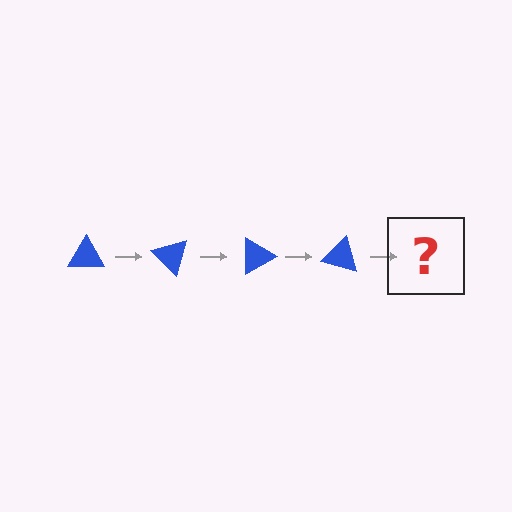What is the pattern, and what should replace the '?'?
The pattern is that the triangle rotates 45 degrees each step. The '?' should be a blue triangle rotated 180 degrees.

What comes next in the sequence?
The next element should be a blue triangle rotated 180 degrees.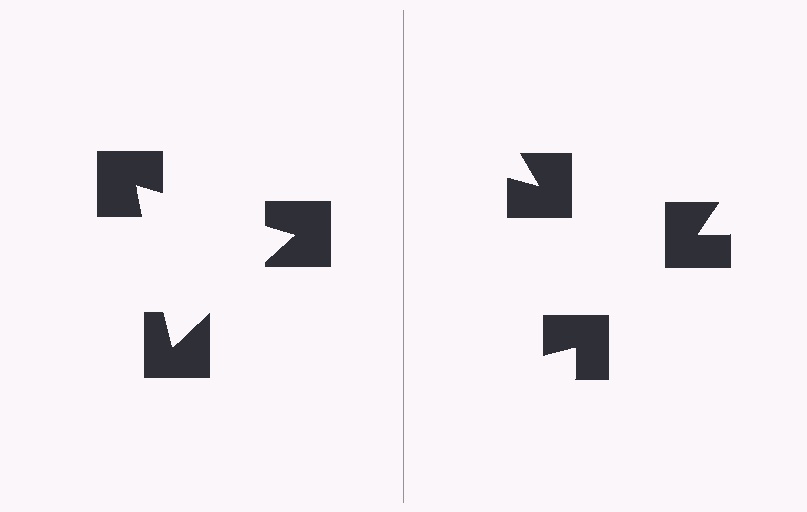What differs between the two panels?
The notched squares are positioned identically on both sides; only the wedge orientations differ. On the left they align to a triangle; on the right they are misaligned.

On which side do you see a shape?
An illusory triangle appears on the left side. On the right side the wedge cuts are rotated, so no coherent shape forms.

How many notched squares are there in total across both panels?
6 — 3 on each side.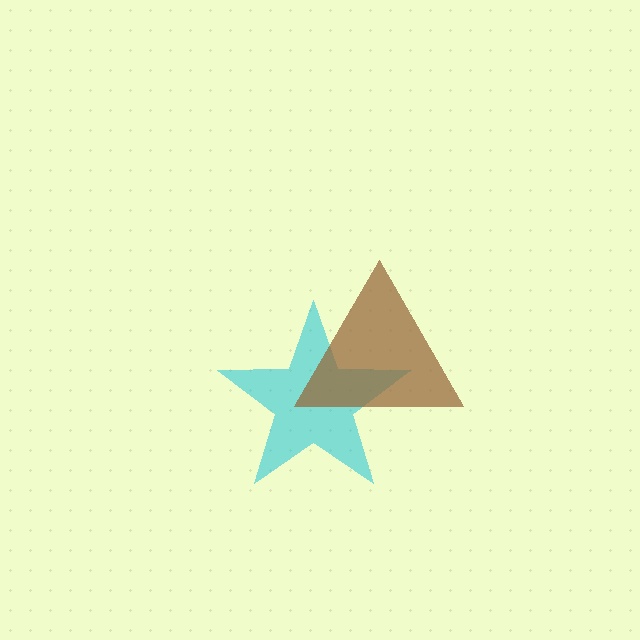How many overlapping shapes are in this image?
There are 2 overlapping shapes in the image.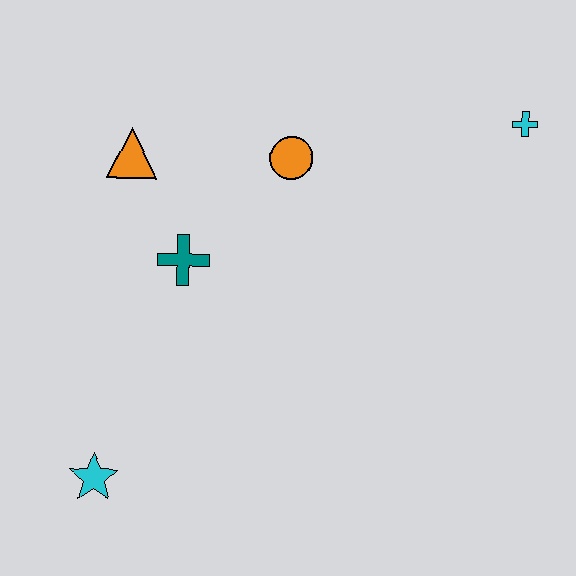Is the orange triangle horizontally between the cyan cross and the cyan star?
Yes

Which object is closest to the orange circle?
The teal cross is closest to the orange circle.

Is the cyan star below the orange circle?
Yes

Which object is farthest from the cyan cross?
The cyan star is farthest from the cyan cross.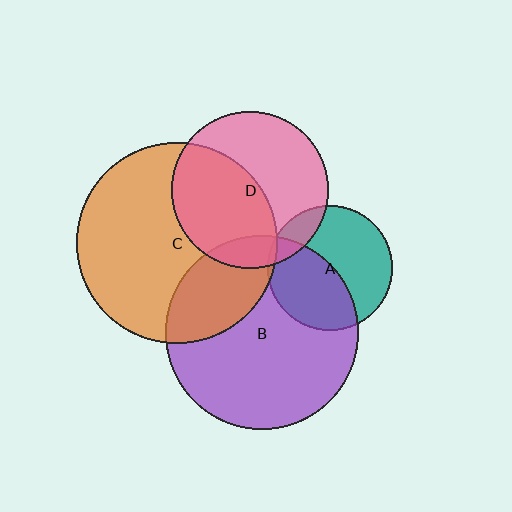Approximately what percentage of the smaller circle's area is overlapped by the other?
Approximately 25%.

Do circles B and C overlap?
Yes.